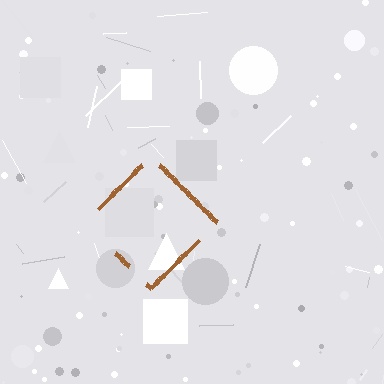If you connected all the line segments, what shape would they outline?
They would outline a diamond.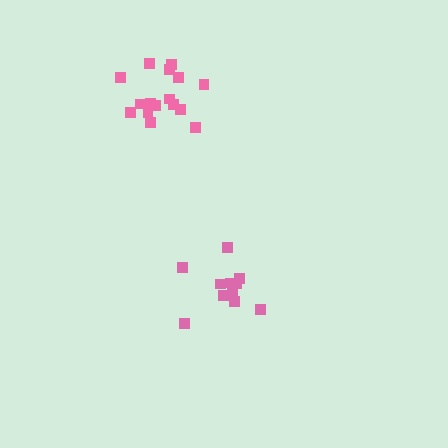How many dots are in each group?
Group 1: 16 dots, Group 2: 11 dots (27 total).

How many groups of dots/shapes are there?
There are 2 groups.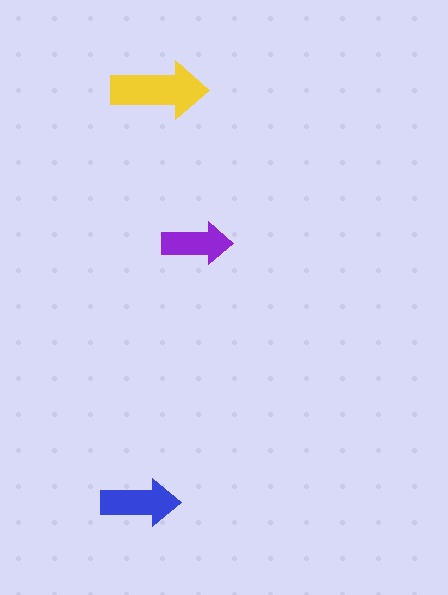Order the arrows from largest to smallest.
the yellow one, the blue one, the purple one.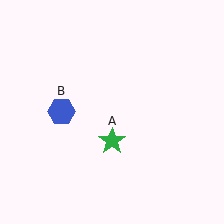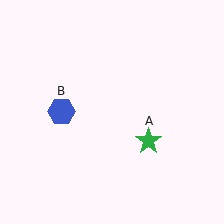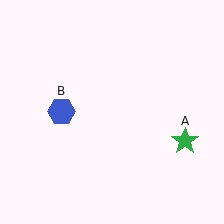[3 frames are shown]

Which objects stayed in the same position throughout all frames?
Blue hexagon (object B) remained stationary.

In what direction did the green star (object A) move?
The green star (object A) moved right.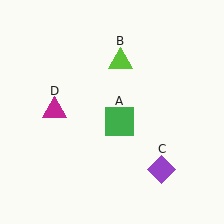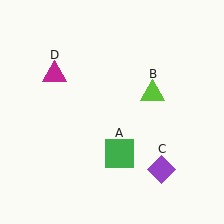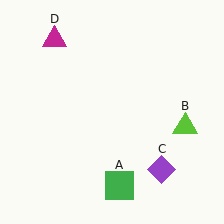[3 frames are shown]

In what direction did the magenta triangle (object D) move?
The magenta triangle (object D) moved up.